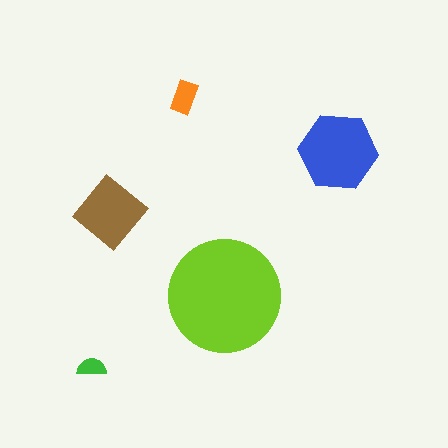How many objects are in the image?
There are 5 objects in the image.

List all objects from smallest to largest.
The green semicircle, the orange rectangle, the brown diamond, the blue hexagon, the lime circle.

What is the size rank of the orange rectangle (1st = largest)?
4th.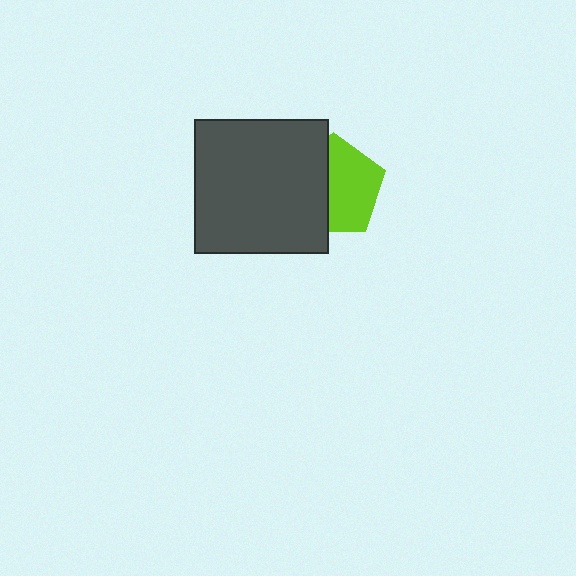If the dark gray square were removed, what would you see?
You would see the complete lime pentagon.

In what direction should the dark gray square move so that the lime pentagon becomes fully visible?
The dark gray square should move left. That is the shortest direction to clear the overlap and leave the lime pentagon fully visible.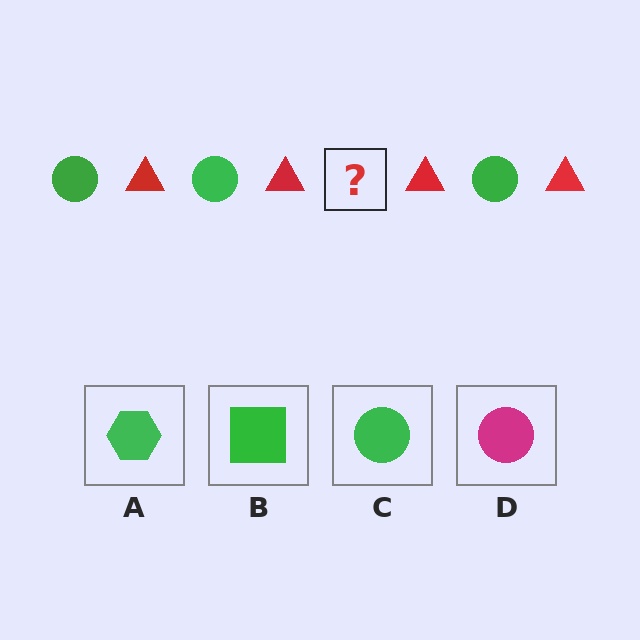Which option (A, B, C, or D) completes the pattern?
C.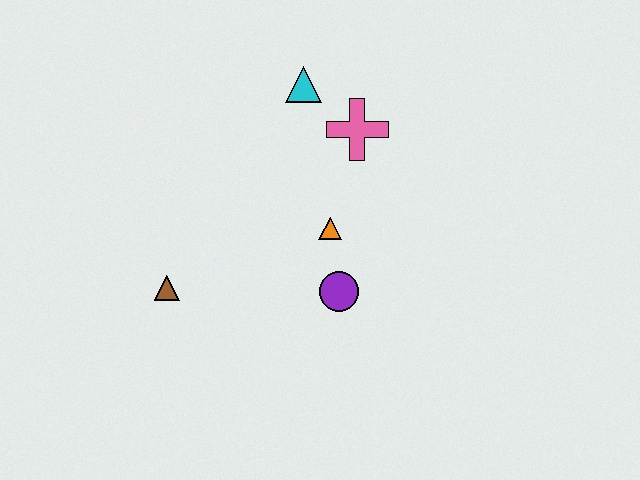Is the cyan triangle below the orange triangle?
No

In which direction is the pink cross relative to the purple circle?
The pink cross is above the purple circle.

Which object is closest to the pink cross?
The cyan triangle is closest to the pink cross.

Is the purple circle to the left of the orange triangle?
No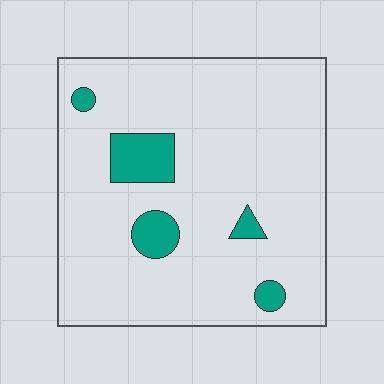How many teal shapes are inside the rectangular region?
5.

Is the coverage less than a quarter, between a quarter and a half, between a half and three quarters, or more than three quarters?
Less than a quarter.